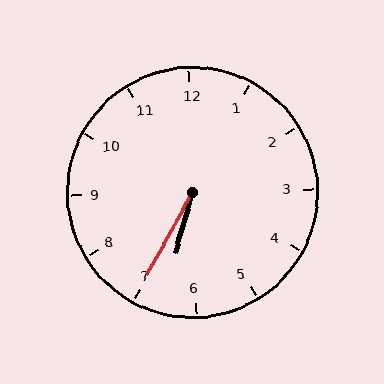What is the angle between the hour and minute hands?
Approximately 12 degrees.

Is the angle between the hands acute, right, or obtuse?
It is acute.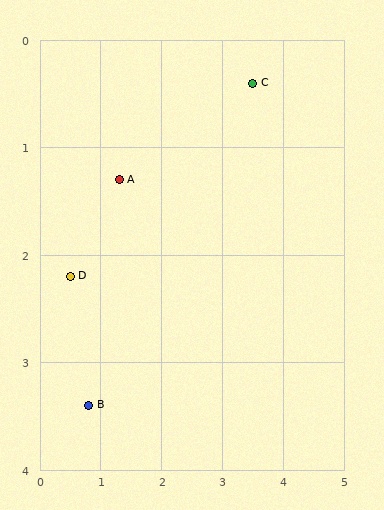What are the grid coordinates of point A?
Point A is at approximately (1.3, 1.3).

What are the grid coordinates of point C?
Point C is at approximately (3.5, 0.4).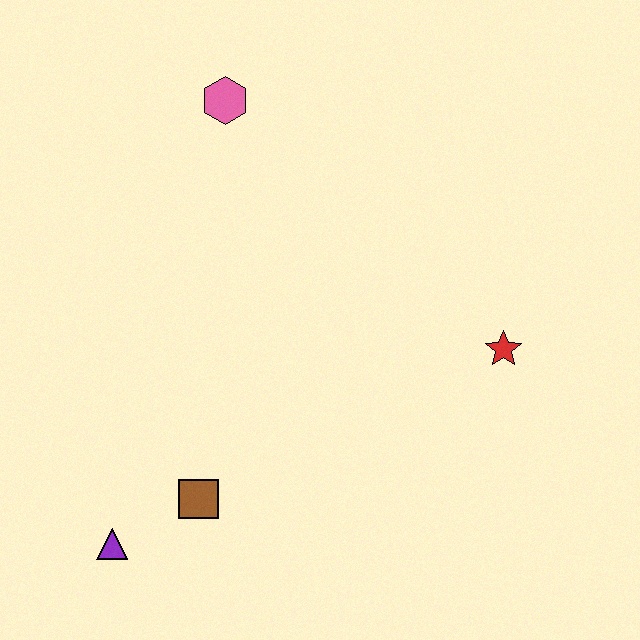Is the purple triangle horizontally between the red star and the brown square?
No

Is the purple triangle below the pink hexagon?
Yes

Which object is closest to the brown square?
The purple triangle is closest to the brown square.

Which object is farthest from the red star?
The purple triangle is farthest from the red star.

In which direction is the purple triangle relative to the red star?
The purple triangle is to the left of the red star.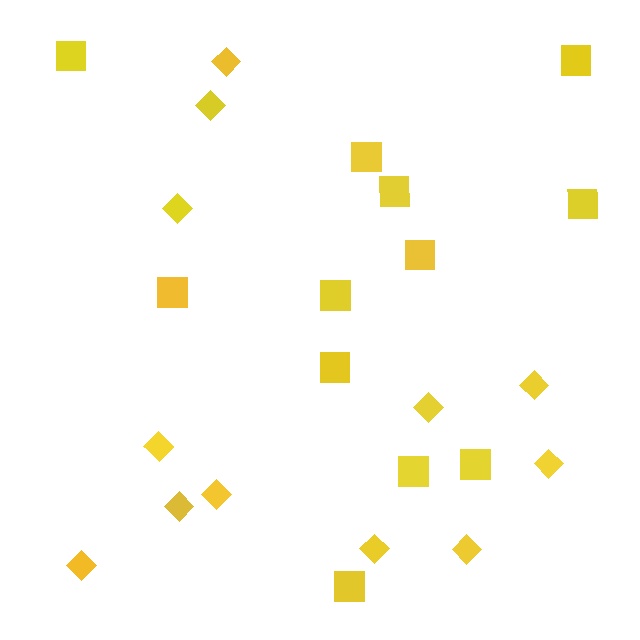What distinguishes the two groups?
There are 2 groups: one group of diamonds (12) and one group of squares (12).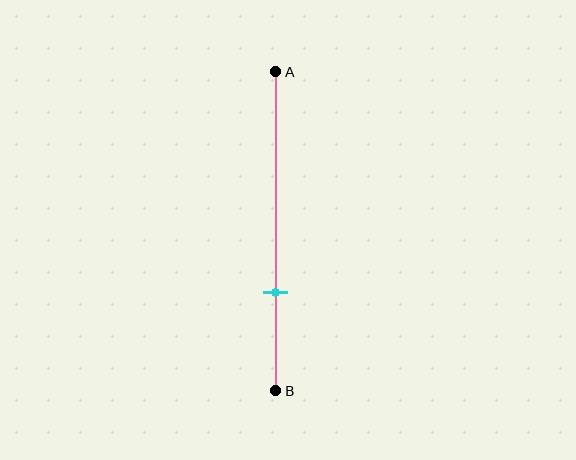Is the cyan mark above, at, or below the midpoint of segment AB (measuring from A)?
The cyan mark is below the midpoint of segment AB.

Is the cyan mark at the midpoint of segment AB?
No, the mark is at about 70% from A, not at the 50% midpoint.